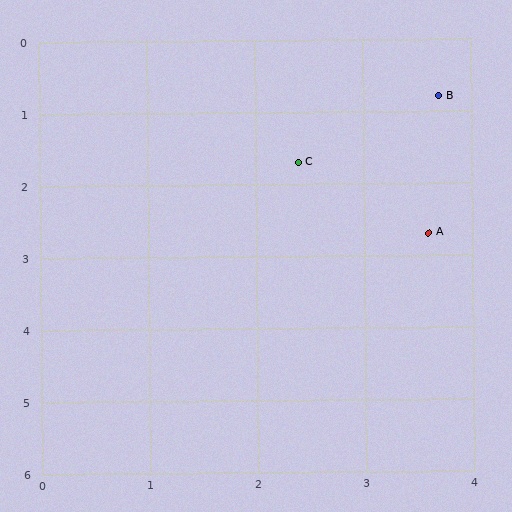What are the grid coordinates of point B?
Point B is at approximately (3.7, 0.8).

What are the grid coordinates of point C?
Point C is at approximately (2.4, 1.7).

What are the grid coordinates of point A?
Point A is at approximately (3.6, 2.7).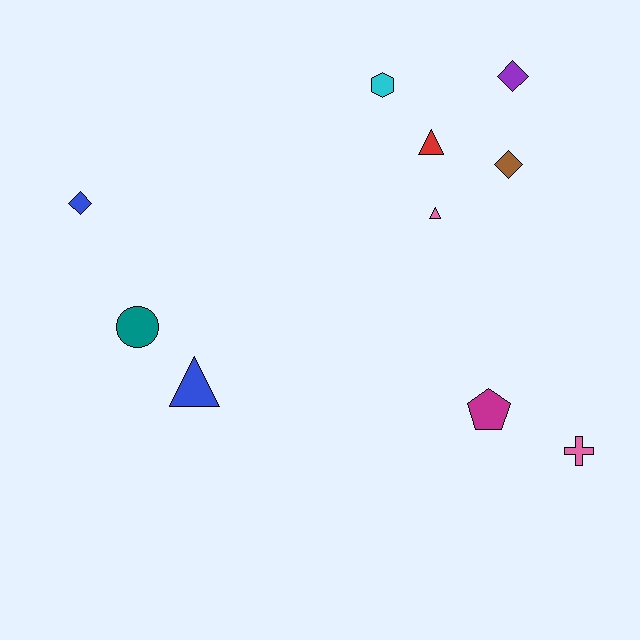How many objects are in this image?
There are 10 objects.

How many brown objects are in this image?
There is 1 brown object.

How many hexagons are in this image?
There is 1 hexagon.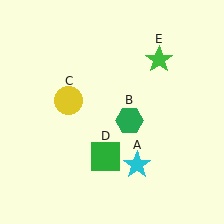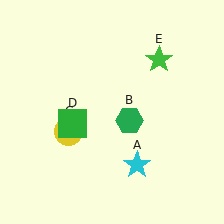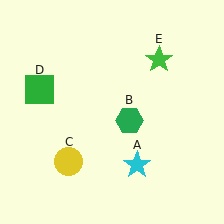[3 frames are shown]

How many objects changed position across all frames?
2 objects changed position: yellow circle (object C), green square (object D).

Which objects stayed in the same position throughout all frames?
Cyan star (object A) and green hexagon (object B) and green star (object E) remained stationary.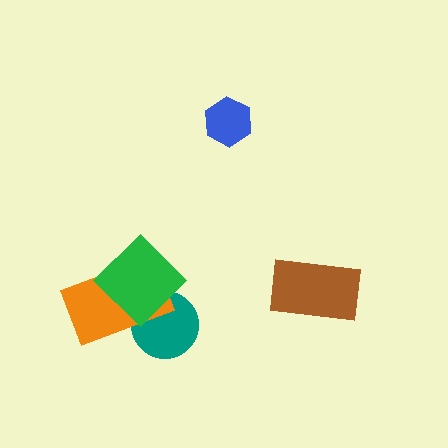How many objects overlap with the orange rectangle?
2 objects overlap with the orange rectangle.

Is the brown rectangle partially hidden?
No, no other shape covers it.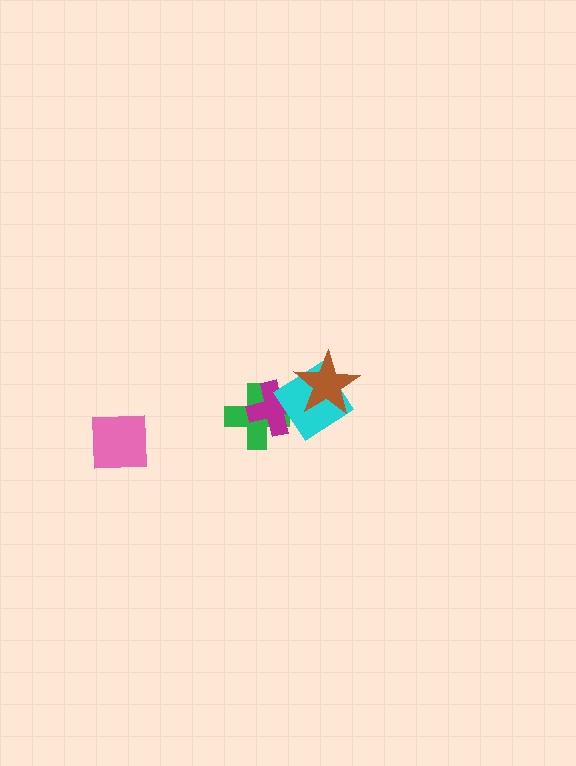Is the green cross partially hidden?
Yes, it is partially covered by another shape.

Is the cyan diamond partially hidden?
Yes, it is partially covered by another shape.